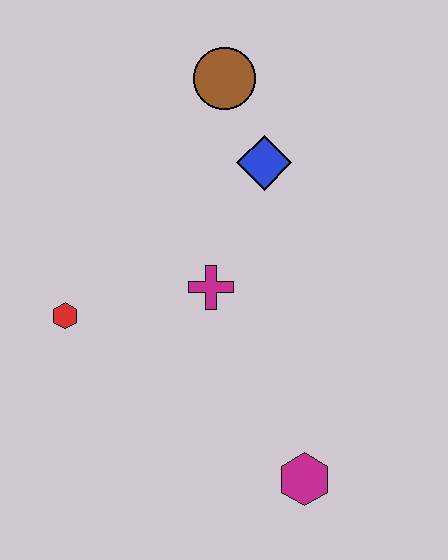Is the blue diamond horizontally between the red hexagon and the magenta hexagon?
Yes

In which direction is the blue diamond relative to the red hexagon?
The blue diamond is to the right of the red hexagon.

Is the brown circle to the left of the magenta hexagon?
Yes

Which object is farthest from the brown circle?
The magenta hexagon is farthest from the brown circle.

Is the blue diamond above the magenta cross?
Yes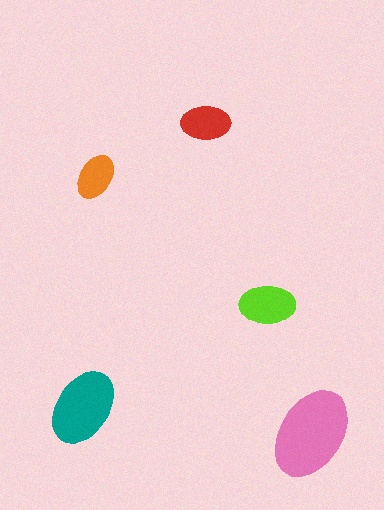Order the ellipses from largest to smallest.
the pink one, the teal one, the lime one, the red one, the orange one.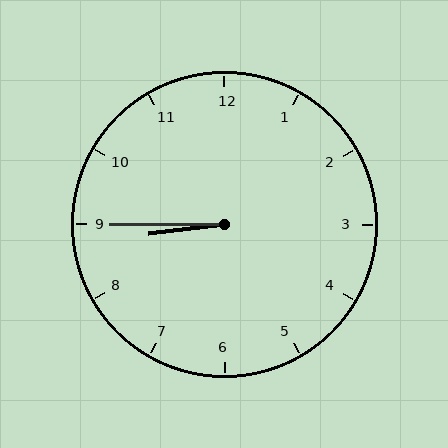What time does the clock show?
8:45.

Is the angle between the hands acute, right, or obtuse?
It is acute.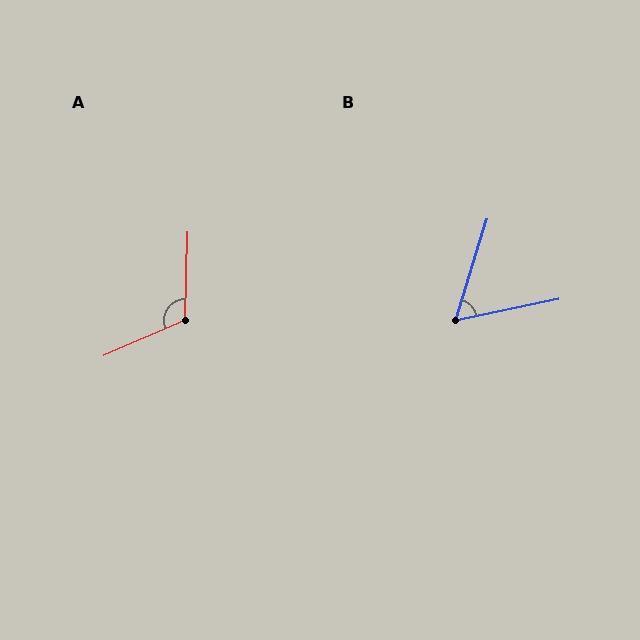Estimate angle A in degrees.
Approximately 115 degrees.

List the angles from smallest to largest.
B (61°), A (115°).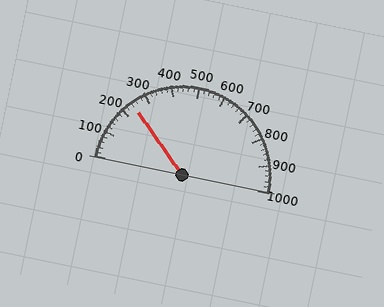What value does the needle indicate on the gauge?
The needle indicates approximately 240.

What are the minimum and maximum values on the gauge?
The gauge ranges from 0 to 1000.